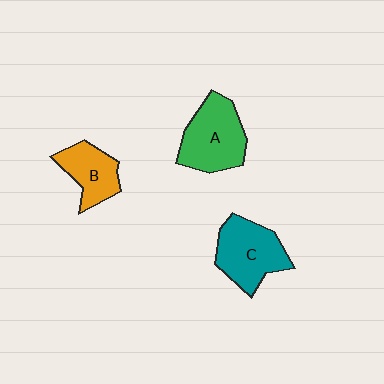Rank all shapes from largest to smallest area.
From largest to smallest: A (green), C (teal), B (orange).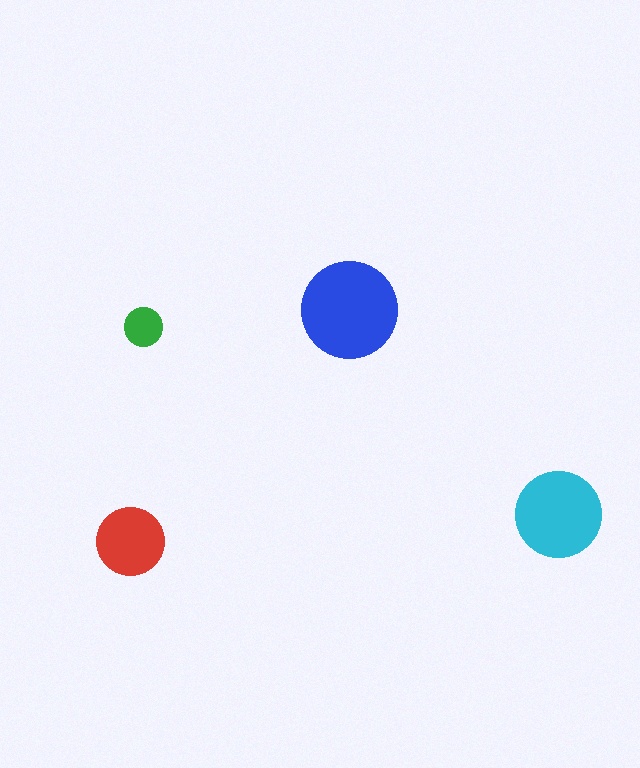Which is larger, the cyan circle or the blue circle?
The blue one.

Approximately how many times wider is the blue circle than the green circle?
About 2.5 times wider.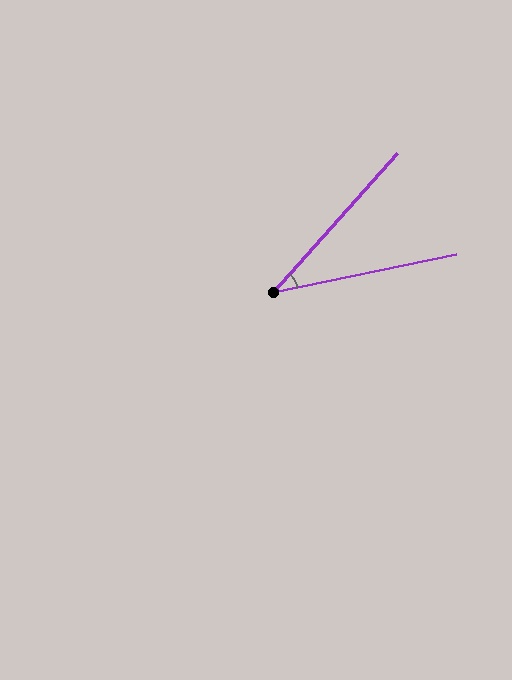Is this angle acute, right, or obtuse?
It is acute.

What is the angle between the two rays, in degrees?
Approximately 36 degrees.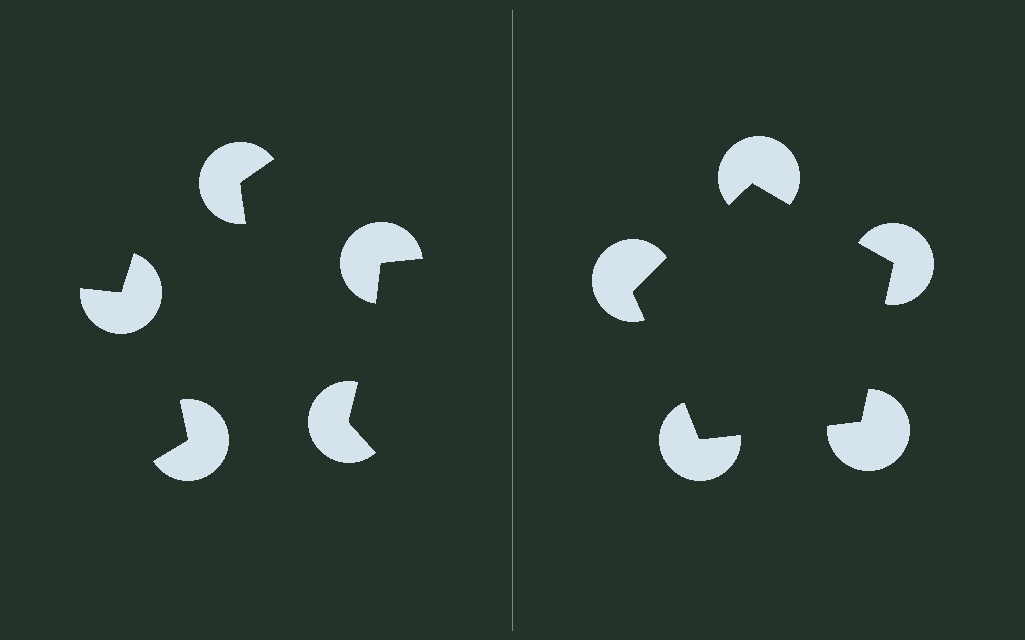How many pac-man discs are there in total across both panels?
10 — 5 on each side.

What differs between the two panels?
The pac-man discs are positioned identically on both sides; only the wedge orientations differ. On the right they align to a pentagon; on the left they are misaligned.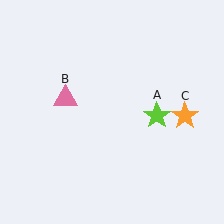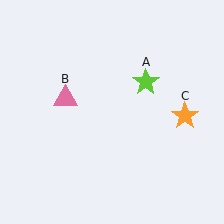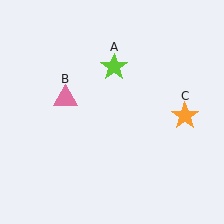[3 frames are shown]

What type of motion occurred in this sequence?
The lime star (object A) rotated counterclockwise around the center of the scene.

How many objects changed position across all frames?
1 object changed position: lime star (object A).